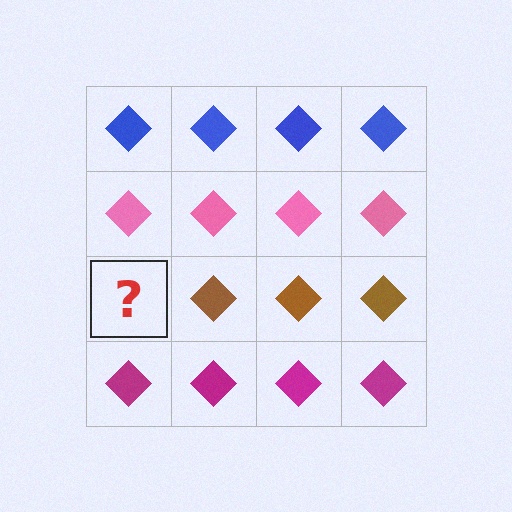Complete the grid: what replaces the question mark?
The question mark should be replaced with a brown diamond.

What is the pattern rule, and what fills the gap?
The rule is that each row has a consistent color. The gap should be filled with a brown diamond.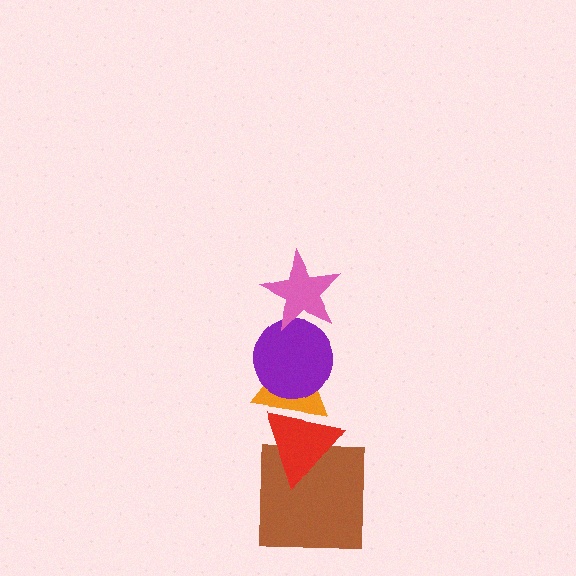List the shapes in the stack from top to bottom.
From top to bottom: the pink star, the purple circle, the orange triangle, the red triangle, the brown square.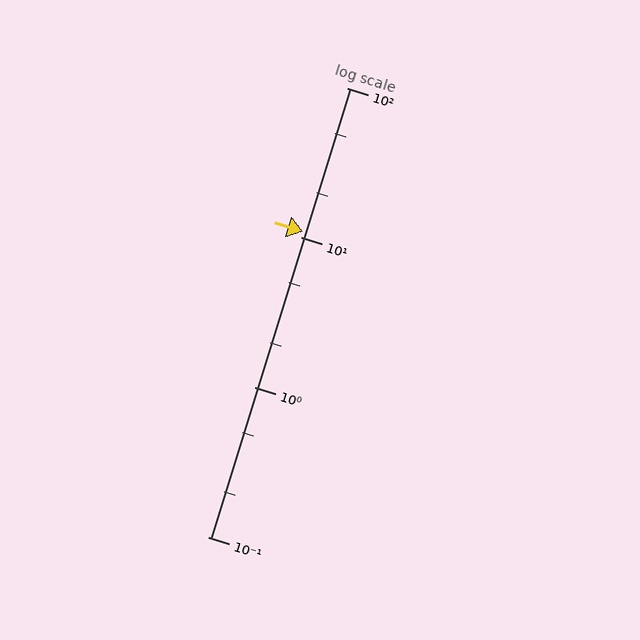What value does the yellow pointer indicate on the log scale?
The pointer indicates approximately 11.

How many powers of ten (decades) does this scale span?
The scale spans 3 decades, from 0.1 to 100.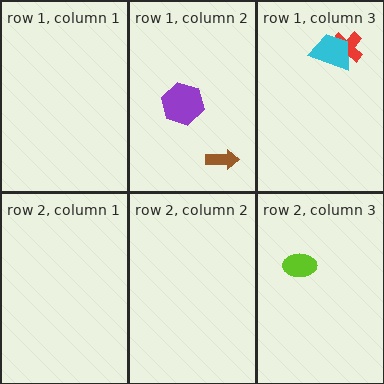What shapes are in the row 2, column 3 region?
The lime ellipse.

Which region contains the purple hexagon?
The row 1, column 2 region.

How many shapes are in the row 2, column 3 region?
1.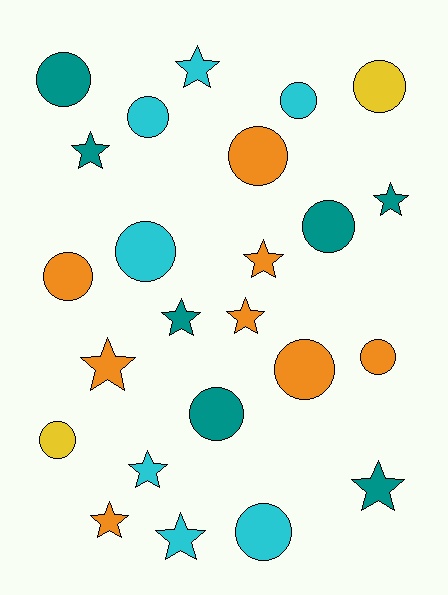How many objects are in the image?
There are 24 objects.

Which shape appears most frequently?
Circle, with 13 objects.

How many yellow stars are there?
There are no yellow stars.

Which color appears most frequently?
Orange, with 8 objects.